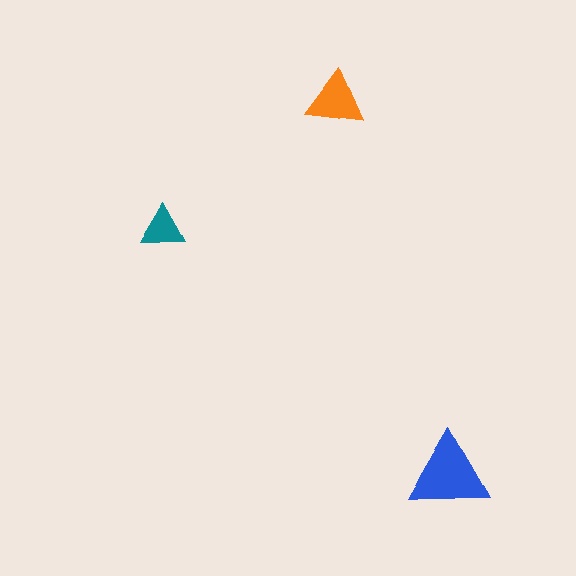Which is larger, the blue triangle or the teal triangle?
The blue one.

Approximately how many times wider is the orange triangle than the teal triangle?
About 1.5 times wider.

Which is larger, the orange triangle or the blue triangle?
The blue one.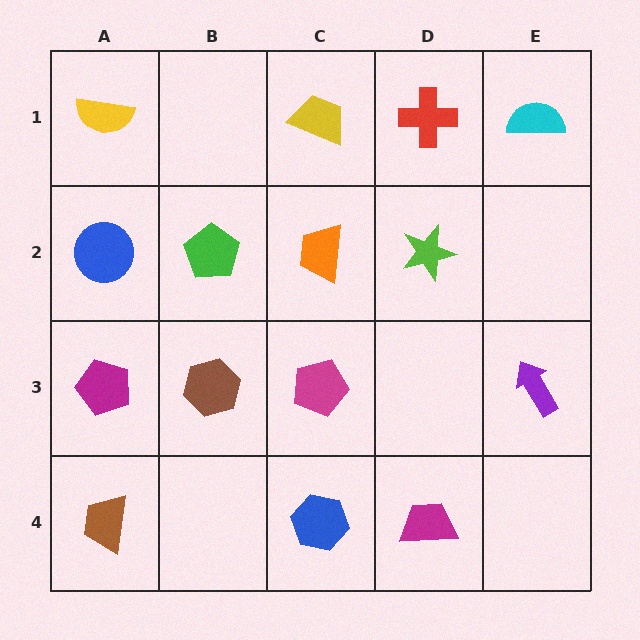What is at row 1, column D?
A red cross.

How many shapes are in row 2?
4 shapes.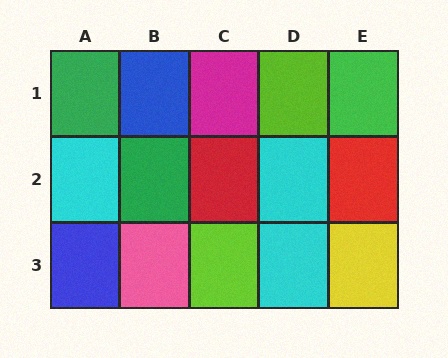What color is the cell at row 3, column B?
Pink.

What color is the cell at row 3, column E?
Yellow.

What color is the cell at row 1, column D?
Lime.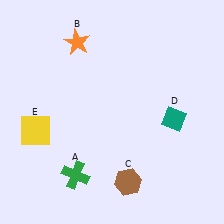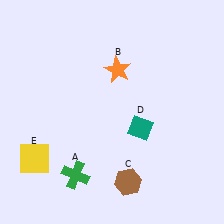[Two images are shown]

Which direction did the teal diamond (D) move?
The teal diamond (D) moved left.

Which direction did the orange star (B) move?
The orange star (B) moved right.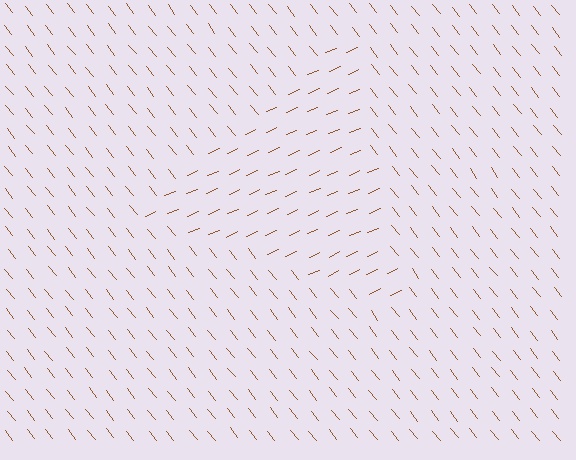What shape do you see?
I see a triangle.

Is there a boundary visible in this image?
Yes, there is a texture boundary formed by a change in line orientation.